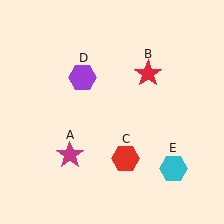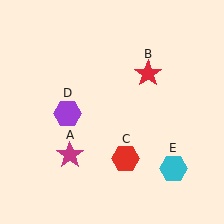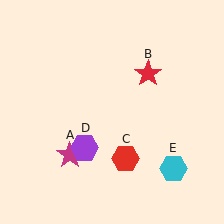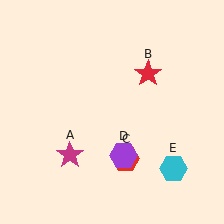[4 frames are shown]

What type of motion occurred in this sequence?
The purple hexagon (object D) rotated counterclockwise around the center of the scene.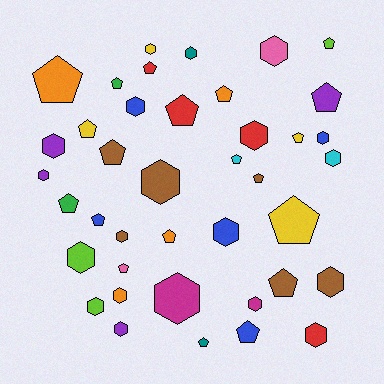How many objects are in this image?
There are 40 objects.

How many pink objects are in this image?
There are 2 pink objects.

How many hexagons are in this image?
There are 20 hexagons.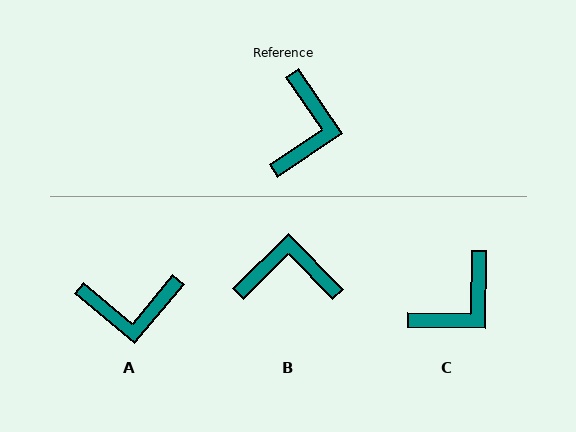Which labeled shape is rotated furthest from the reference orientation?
B, about 100 degrees away.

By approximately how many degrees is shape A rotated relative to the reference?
Approximately 74 degrees clockwise.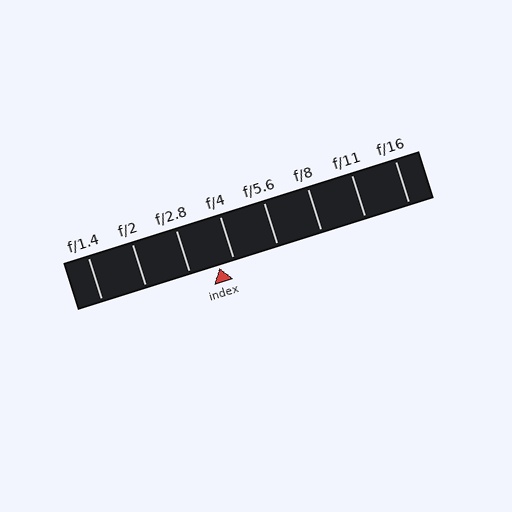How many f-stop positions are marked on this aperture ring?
There are 8 f-stop positions marked.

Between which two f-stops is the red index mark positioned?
The index mark is between f/2.8 and f/4.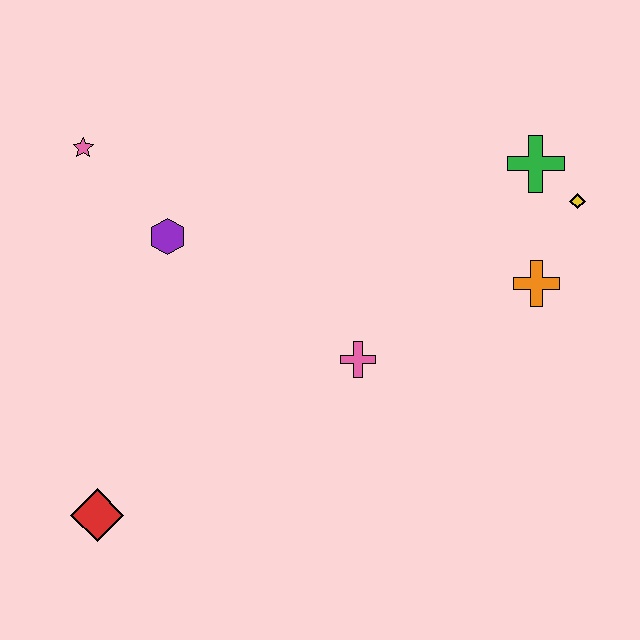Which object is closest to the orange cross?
The yellow diamond is closest to the orange cross.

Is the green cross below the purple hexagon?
No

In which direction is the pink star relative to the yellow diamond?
The pink star is to the left of the yellow diamond.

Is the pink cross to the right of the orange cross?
No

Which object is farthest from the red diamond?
The yellow diamond is farthest from the red diamond.